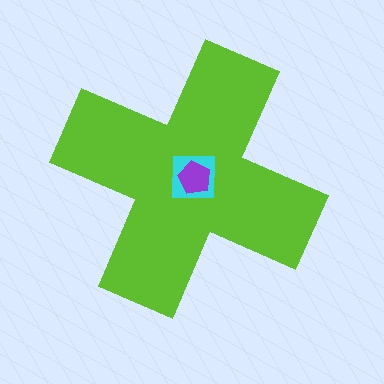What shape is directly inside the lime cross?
The cyan square.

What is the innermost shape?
The purple pentagon.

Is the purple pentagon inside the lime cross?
Yes.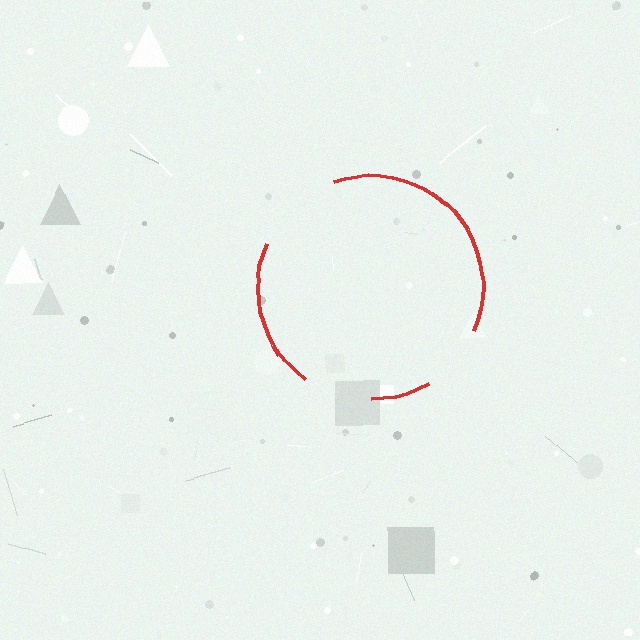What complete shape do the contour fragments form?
The contour fragments form a circle.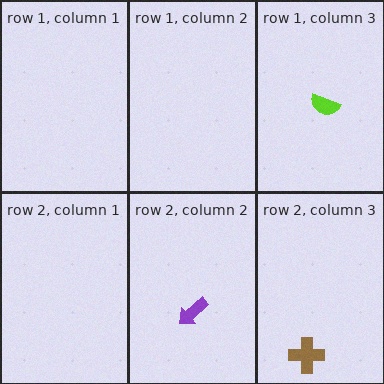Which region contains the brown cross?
The row 2, column 3 region.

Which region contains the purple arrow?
The row 2, column 2 region.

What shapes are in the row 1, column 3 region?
The lime semicircle.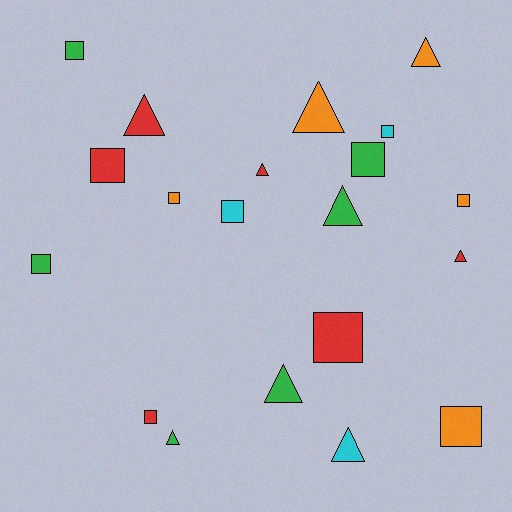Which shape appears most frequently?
Square, with 11 objects.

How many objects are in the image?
There are 20 objects.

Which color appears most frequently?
Green, with 6 objects.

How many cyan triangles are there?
There is 1 cyan triangle.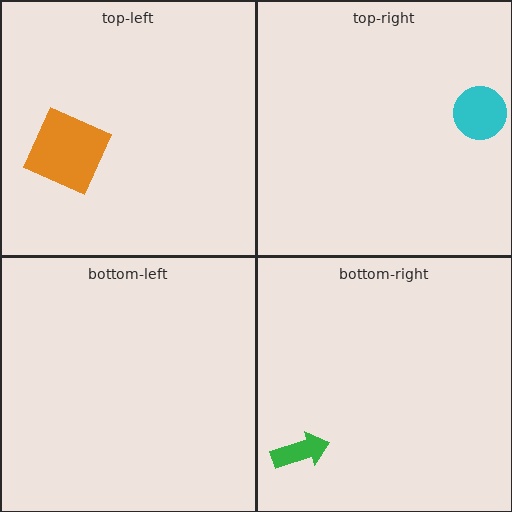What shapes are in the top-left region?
The orange square.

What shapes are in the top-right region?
The cyan circle.